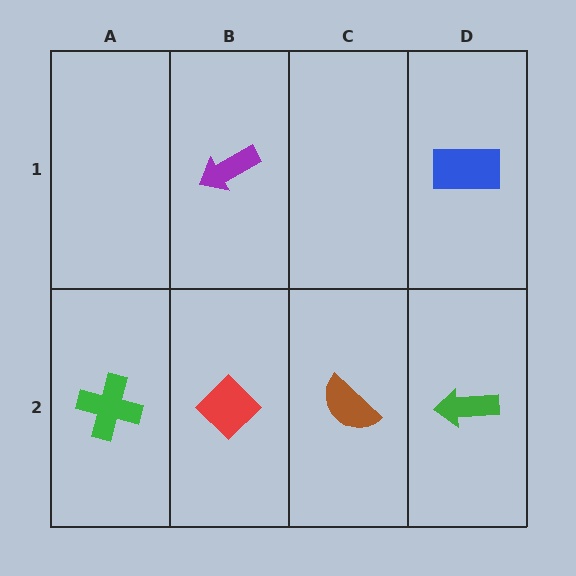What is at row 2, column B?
A red diamond.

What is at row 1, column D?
A blue rectangle.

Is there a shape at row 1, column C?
No, that cell is empty.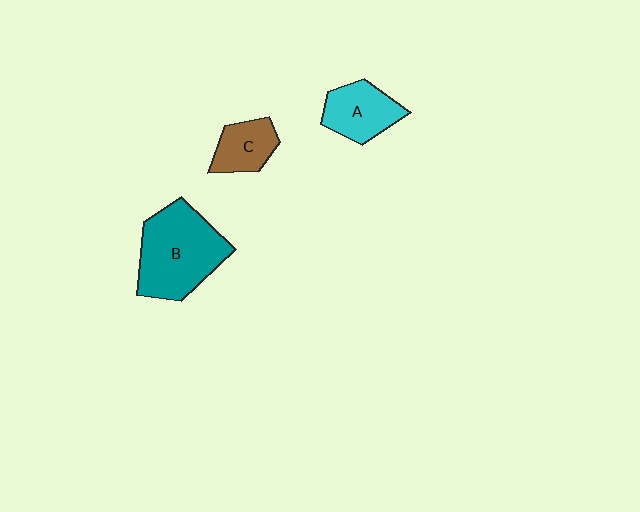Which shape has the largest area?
Shape B (teal).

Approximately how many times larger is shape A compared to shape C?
Approximately 1.3 times.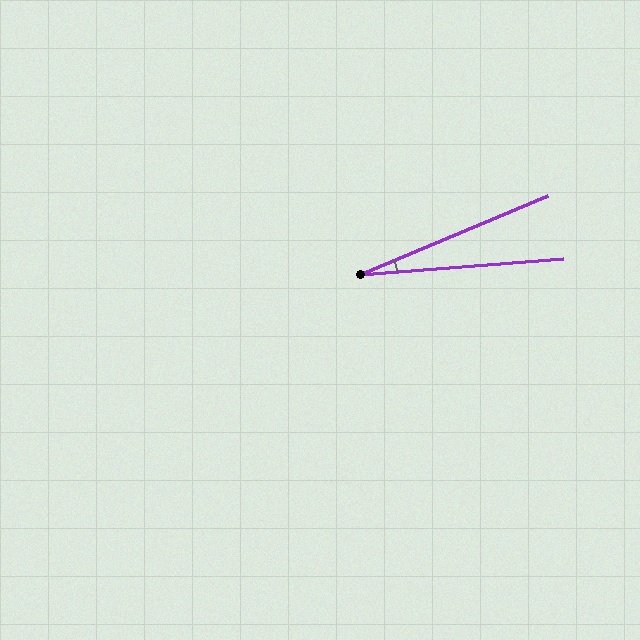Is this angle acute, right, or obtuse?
It is acute.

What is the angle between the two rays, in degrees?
Approximately 18 degrees.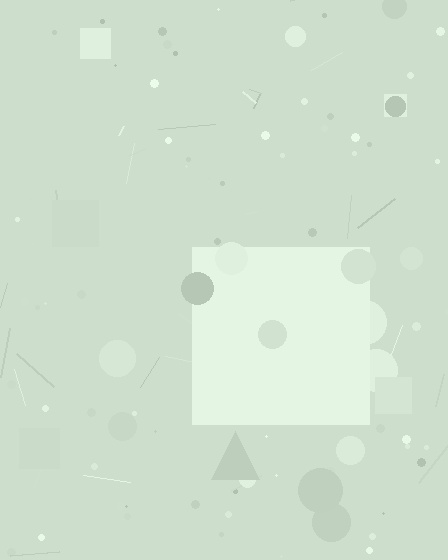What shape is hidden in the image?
A square is hidden in the image.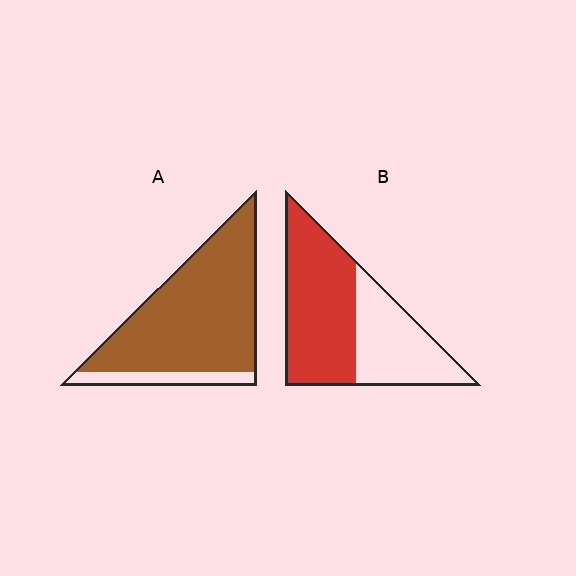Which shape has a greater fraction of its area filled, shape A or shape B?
Shape A.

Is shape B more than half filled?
Yes.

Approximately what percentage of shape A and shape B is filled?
A is approximately 85% and B is approximately 60%.